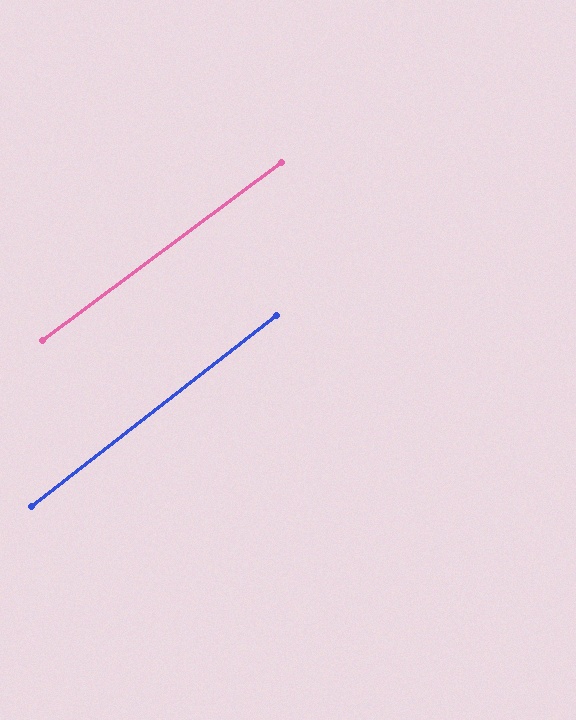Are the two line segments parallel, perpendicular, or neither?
Parallel — their directions differ by only 1.4°.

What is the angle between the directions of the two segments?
Approximately 1 degree.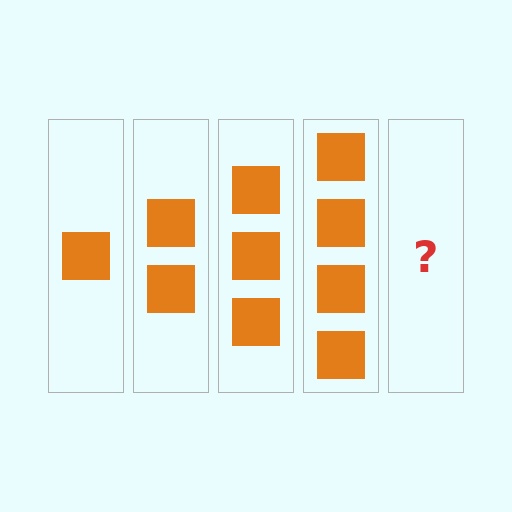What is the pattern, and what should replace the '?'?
The pattern is that each step adds one more square. The '?' should be 5 squares.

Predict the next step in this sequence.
The next step is 5 squares.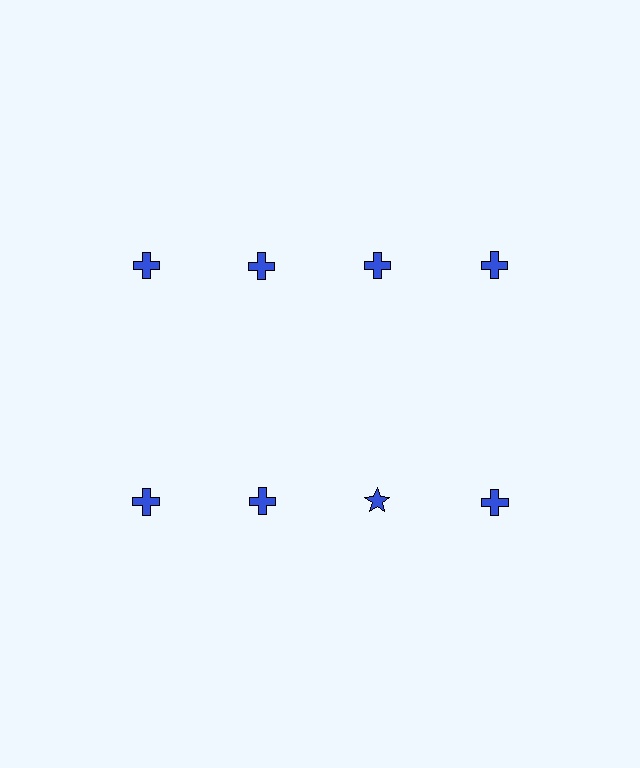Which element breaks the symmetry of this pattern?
The blue star in the second row, center column breaks the symmetry. All other shapes are blue crosses.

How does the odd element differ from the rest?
It has a different shape: star instead of cross.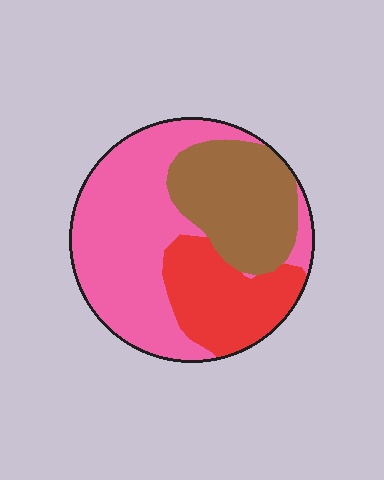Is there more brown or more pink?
Pink.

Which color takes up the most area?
Pink, at roughly 50%.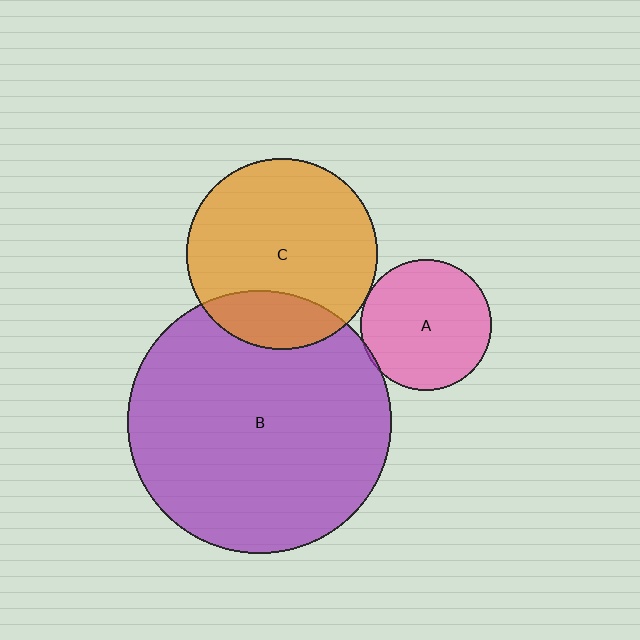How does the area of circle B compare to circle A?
Approximately 4.1 times.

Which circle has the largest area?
Circle B (purple).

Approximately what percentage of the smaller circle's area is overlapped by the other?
Approximately 20%.